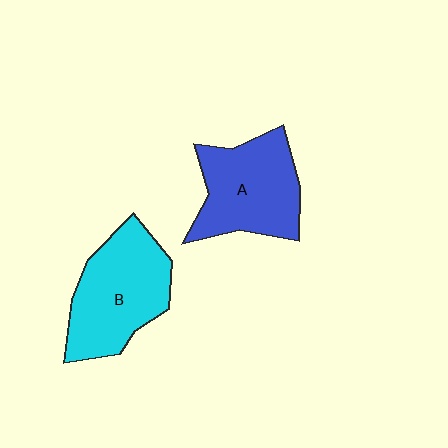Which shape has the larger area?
Shape B (cyan).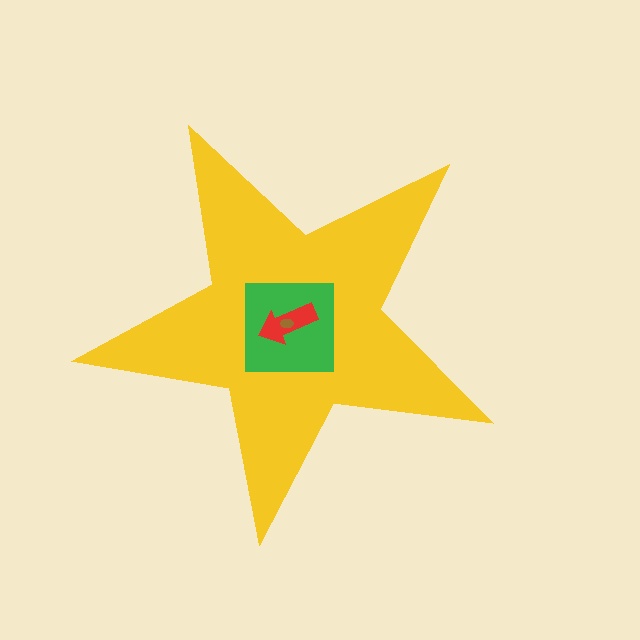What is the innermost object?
The brown ellipse.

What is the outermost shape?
The yellow star.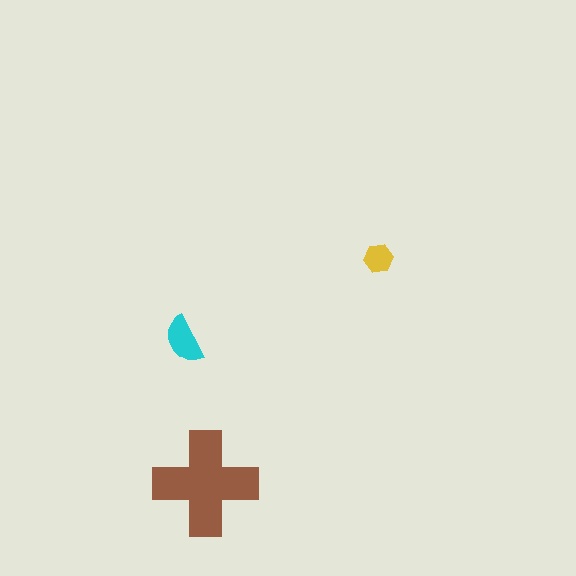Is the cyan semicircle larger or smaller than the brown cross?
Smaller.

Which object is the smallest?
The yellow hexagon.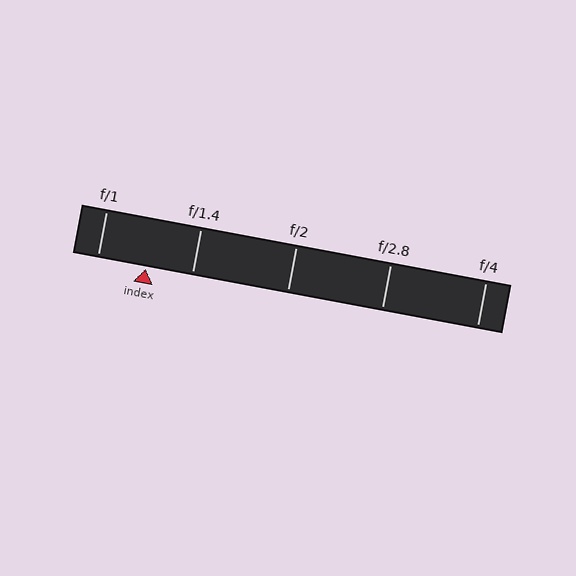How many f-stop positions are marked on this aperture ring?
There are 5 f-stop positions marked.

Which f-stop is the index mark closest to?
The index mark is closest to f/1.4.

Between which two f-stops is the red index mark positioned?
The index mark is between f/1 and f/1.4.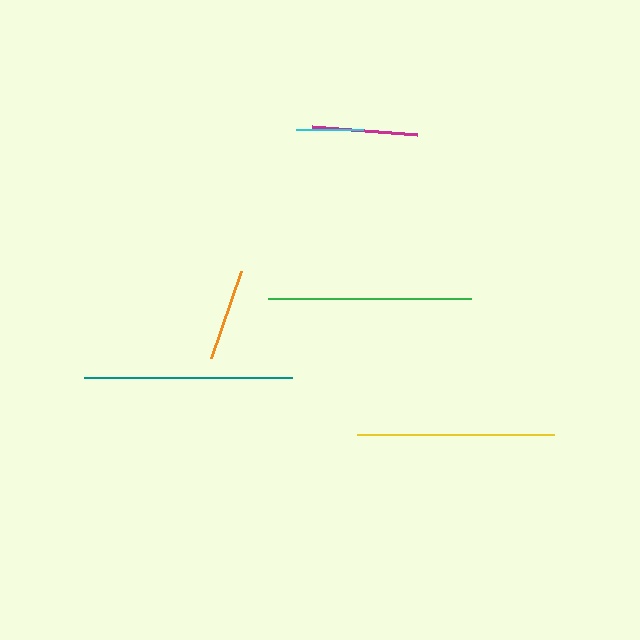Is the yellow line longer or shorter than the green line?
The green line is longer than the yellow line.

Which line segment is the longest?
The teal line is the longest at approximately 209 pixels.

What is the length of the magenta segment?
The magenta segment is approximately 106 pixels long.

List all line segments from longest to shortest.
From longest to shortest: teal, green, yellow, magenta, orange, cyan.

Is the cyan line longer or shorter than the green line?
The green line is longer than the cyan line.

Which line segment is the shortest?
The cyan line is the shortest at approximately 67 pixels.